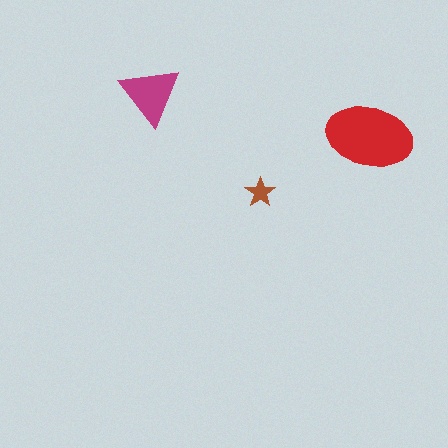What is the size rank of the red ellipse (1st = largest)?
1st.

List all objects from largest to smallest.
The red ellipse, the magenta triangle, the brown star.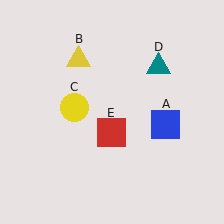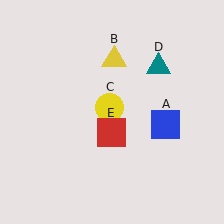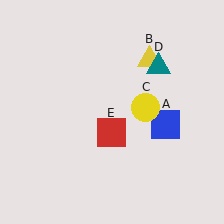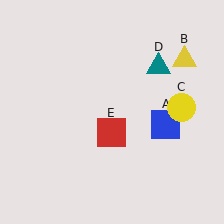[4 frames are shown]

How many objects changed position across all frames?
2 objects changed position: yellow triangle (object B), yellow circle (object C).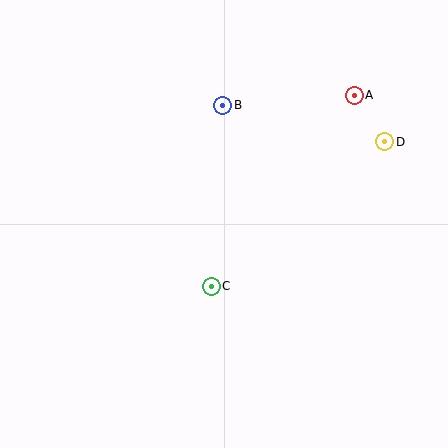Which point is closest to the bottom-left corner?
Point C is closest to the bottom-left corner.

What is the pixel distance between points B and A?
The distance between B and A is 132 pixels.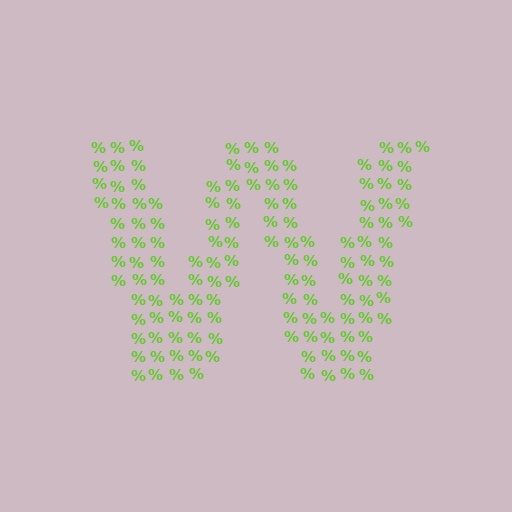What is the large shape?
The large shape is the letter W.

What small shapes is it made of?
It is made of small percent signs.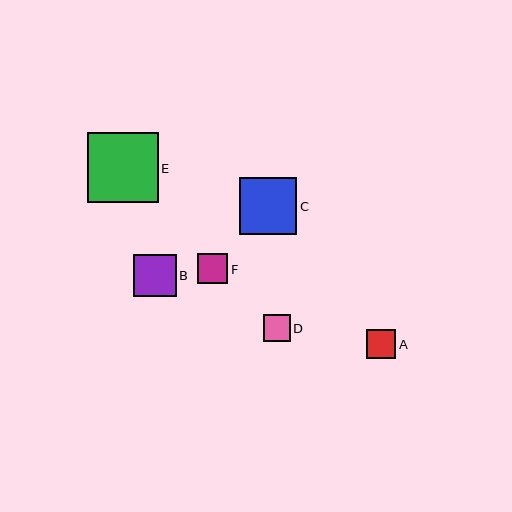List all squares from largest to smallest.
From largest to smallest: E, C, B, F, A, D.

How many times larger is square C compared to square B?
Square C is approximately 1.4 times the size of square B.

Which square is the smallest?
Square D is the smallest with a size of approximately 27 pixels.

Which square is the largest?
Square E is the largest with a size of approximately 70 pixels.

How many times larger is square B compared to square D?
Square B is approximately 1.5 times the size of square D.